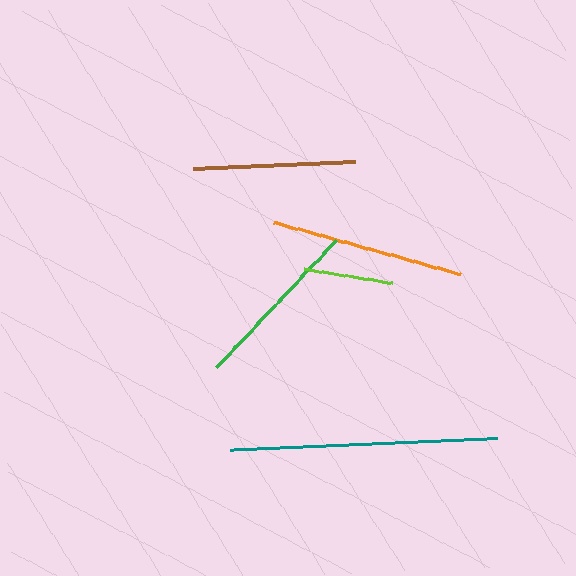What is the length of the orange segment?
The orange segment is approximately 193 pixels long.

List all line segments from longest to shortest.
From longest to shortest: teal, orange, green, brown, lime.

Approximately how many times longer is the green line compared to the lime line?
The green line is approximately 2.0 times the length of the lime line.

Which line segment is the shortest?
The lime line is the shortest at approximately 89 pixels.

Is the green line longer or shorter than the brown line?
The green line is longer than the brown line.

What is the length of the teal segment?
The teal segment is approximately 267 pixels long.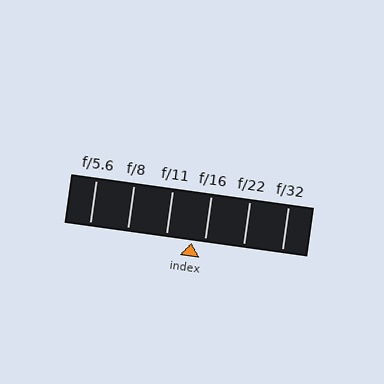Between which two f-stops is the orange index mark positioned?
The index mark is between f/11 and f/16.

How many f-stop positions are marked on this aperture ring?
There are 6 f-stop positions marked.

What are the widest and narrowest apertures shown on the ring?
The widest aperture shown is f/5.6 and the narrowest is f/32.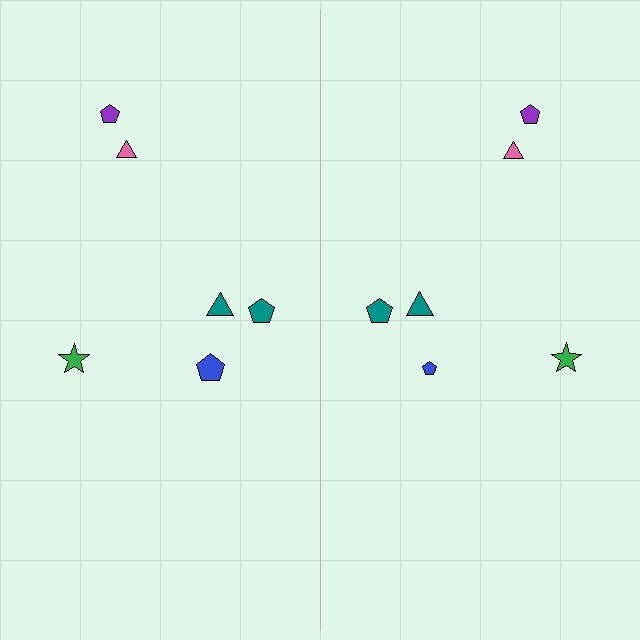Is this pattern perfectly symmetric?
No, the pattern is not perfectly symmetric. The blue pentagon on the right side has a different size than its mirror counterpart.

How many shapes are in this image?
There are 12 shapes in this image.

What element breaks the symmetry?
The blue pentagon on the right side has a different size than its mirror counterpart.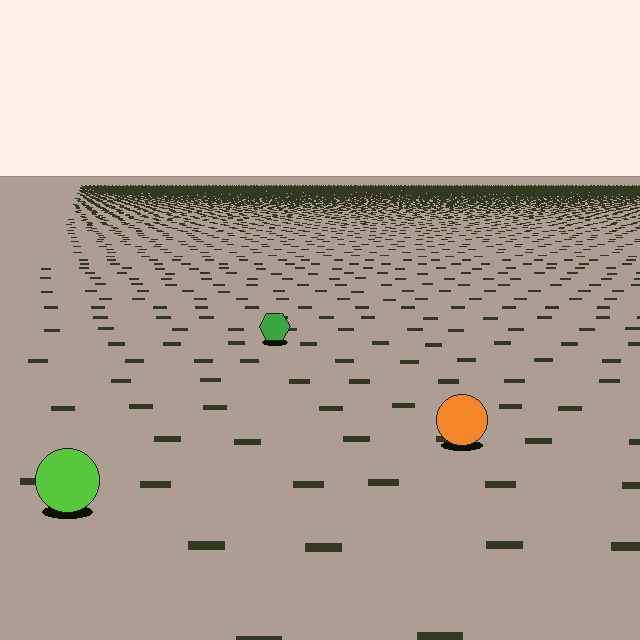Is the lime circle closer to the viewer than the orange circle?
Yes. The lime circle is closer — you can tell from the texture gradient: the ground texture is coarser near it.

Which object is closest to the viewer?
The lime circle is closest. The texture marks near it are larger and more spread out.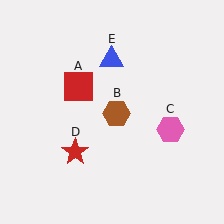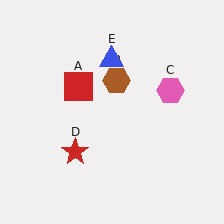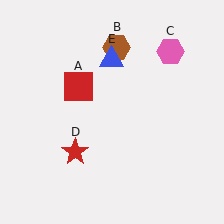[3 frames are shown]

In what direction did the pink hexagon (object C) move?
The pink hexagon (object C) moved up.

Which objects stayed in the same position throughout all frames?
Red square (object A) and red star (object D) and blue triangle (object E) remained stationary.